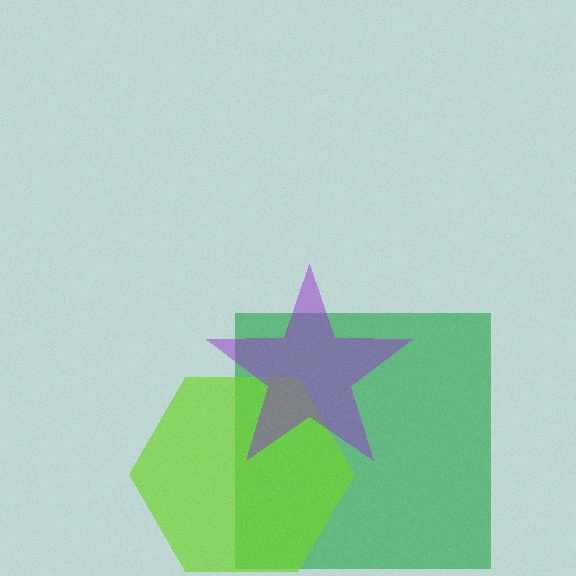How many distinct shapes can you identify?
There are 3 distinct shapes: a green square, a lime hexagon, a purple star.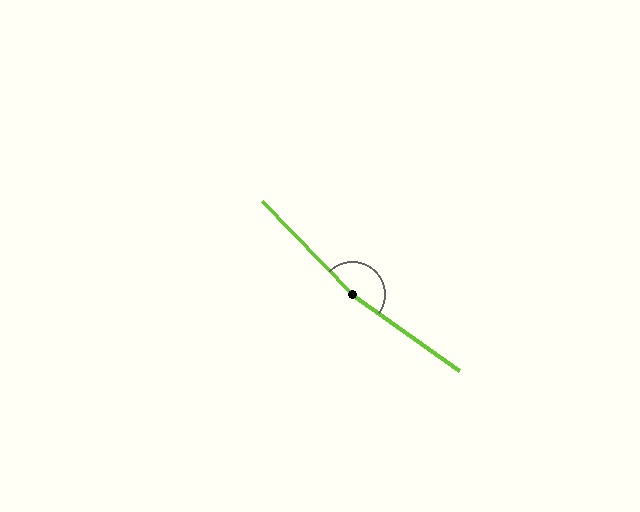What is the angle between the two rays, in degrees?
Approximately 169 degrees.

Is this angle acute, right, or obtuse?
It is obtuse.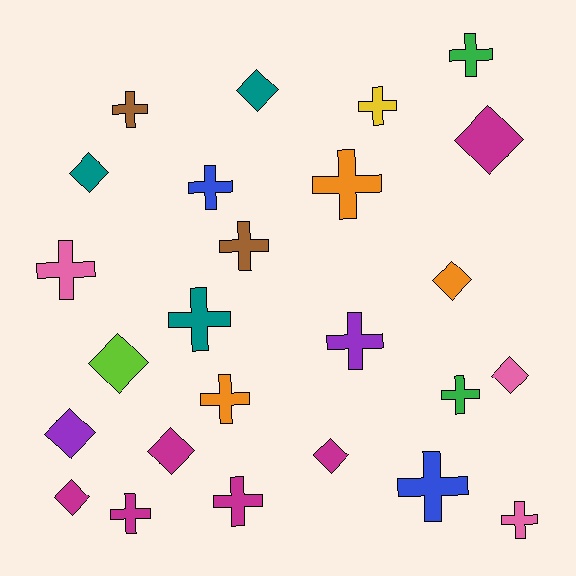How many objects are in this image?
There are 25 objects.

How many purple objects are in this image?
There are 2 purple objects.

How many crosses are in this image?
There are 15 crosses.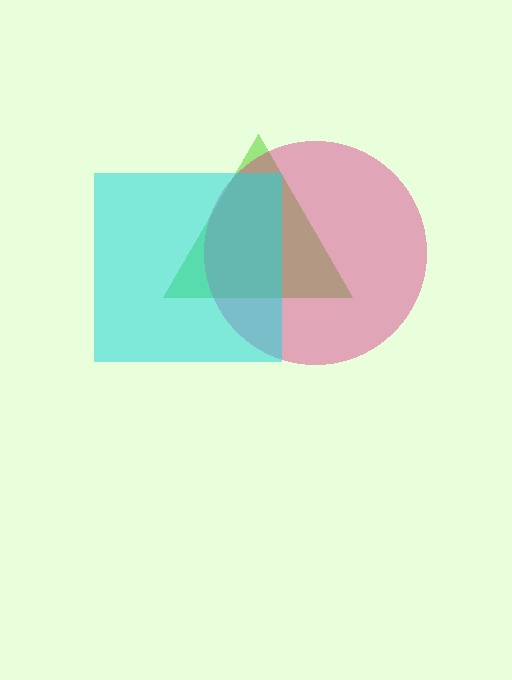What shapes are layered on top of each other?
The layered shapes are: a lime triangle, a magenta circle, a cyan square.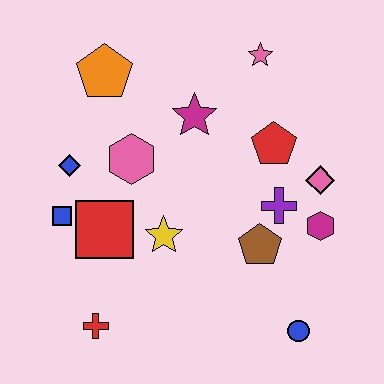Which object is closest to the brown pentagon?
The purple cross is closest to the brown pentagon.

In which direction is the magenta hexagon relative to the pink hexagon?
The magenta hexagon is to the right of the pink hexagon.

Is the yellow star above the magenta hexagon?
No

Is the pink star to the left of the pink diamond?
Yes